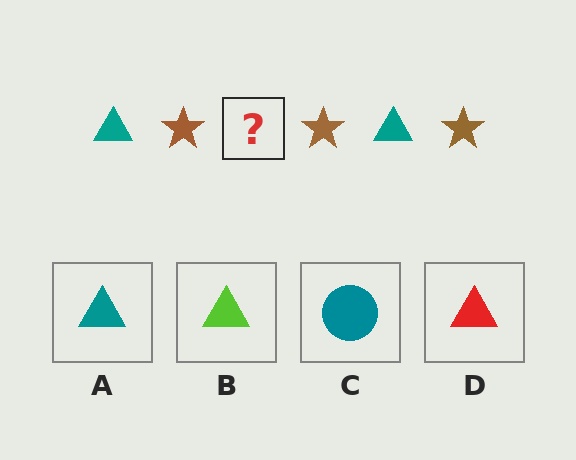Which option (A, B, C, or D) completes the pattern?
A.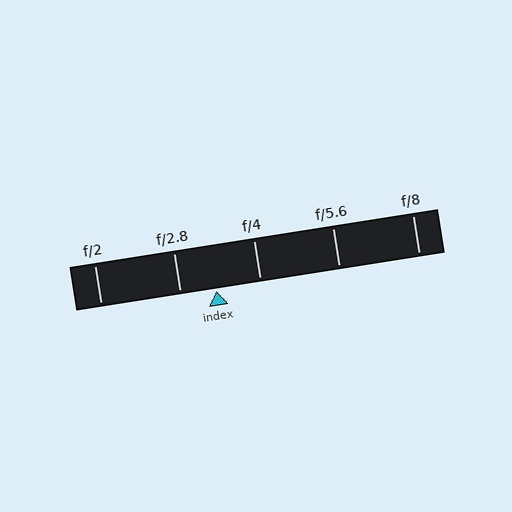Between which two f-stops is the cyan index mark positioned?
The index mark is between f/2.8 and f/4.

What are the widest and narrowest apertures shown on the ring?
The widest aperture shown is f/2 and the narrowest is f/8.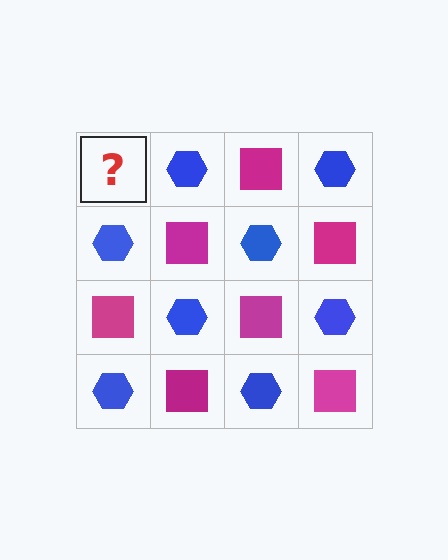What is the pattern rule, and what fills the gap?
The rule is that it alternates magenta square and blue hexagon in a checkerboard pattern. The gap should be filled with a magenta square.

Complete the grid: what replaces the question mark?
The question mark should be replaced with a magenta square.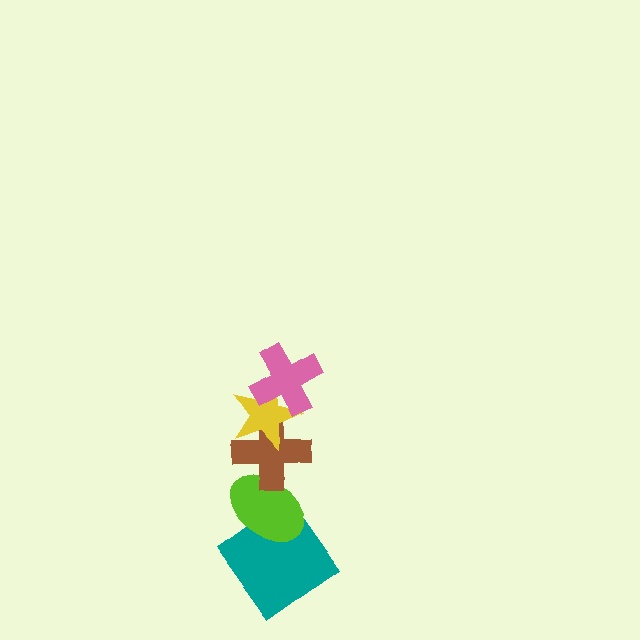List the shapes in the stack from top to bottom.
From top to bottom: the pink cross, the yellow star, the brown cross, the lime ellipse, the teal diamond.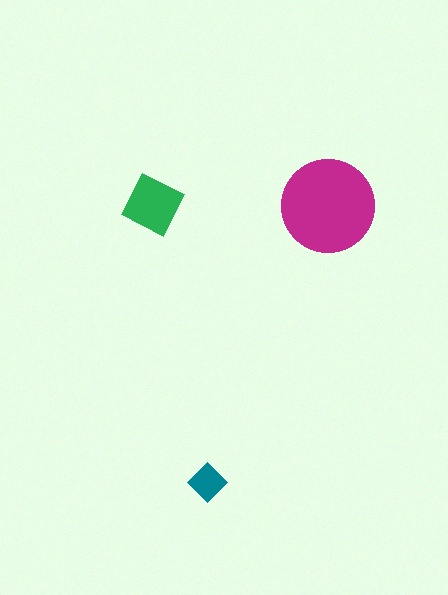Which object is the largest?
The magenta circle.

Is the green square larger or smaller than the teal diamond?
Larger.